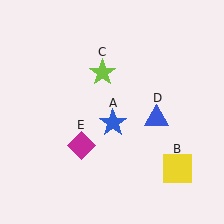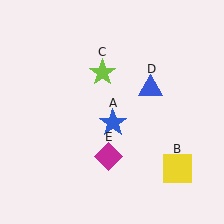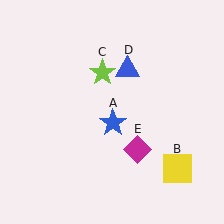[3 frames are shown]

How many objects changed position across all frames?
2 objects changed position: blue triangle (object D), magenta diamond (object E).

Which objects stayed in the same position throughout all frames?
Blue star (object A) and yellow square (object B) and lime star (object C) remained stationary.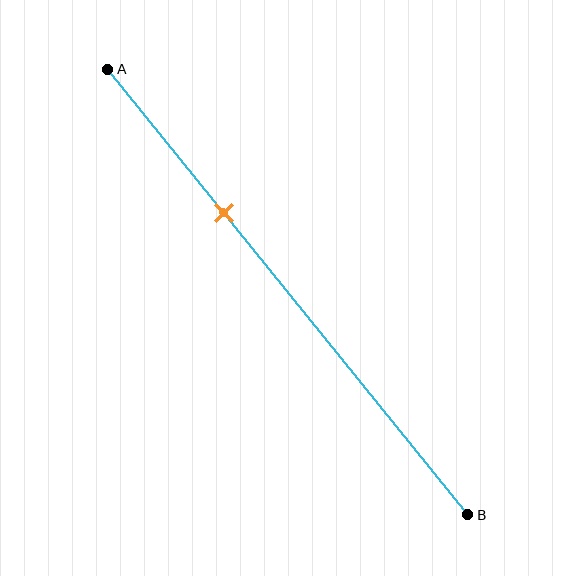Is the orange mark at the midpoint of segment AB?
No, the mark is at about 30% from A, not at the 50% midpoint.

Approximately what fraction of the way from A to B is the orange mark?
The orange mark is approximately 30% of the way from A to B.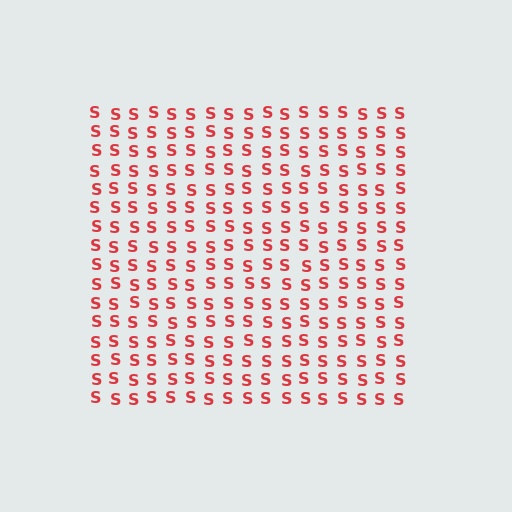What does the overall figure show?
The overall figure shows a square.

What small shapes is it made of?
It is made of small letter S's.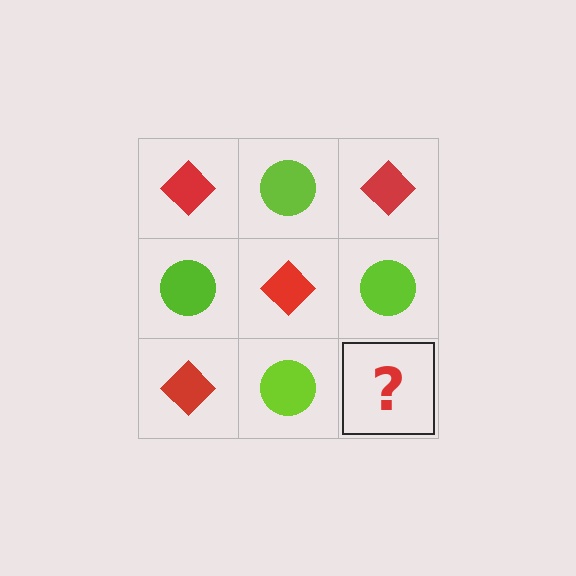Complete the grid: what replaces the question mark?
The question mark should be replaced with a red diamond.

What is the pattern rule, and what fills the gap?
The rule is that it alternates red diamond and lime circle in a checkerboard pattern. The gap should be filled with a red diamond.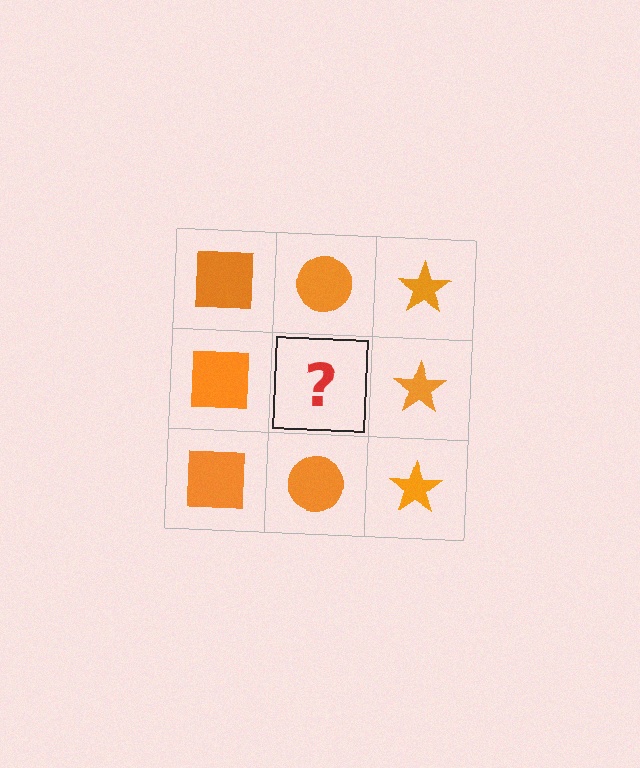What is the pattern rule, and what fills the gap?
The rule is that each column has a consistent shape. The gap should be filled with an orange circle.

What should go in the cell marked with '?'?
The missing cell should contain an orange circle.